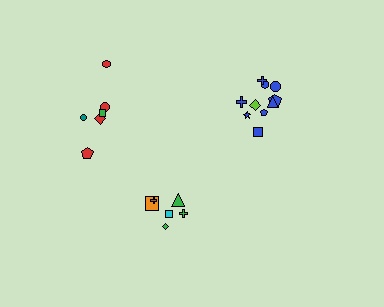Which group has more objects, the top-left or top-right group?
The top-right group.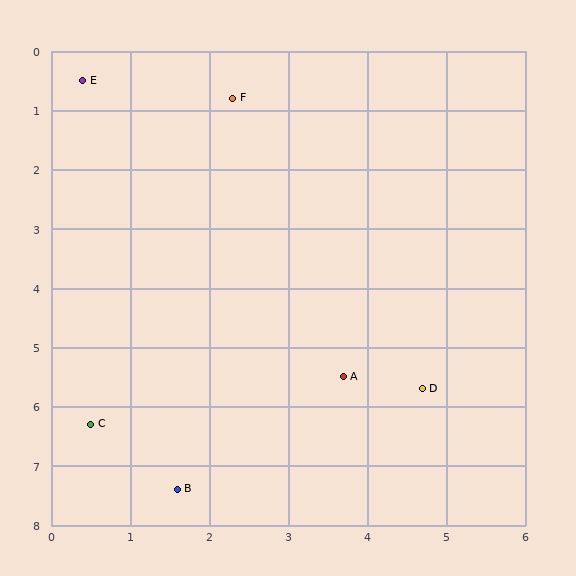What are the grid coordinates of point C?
Point C is at approximately (0.5, 6.3).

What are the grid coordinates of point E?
Point E is at approximately (0.4, 0.5).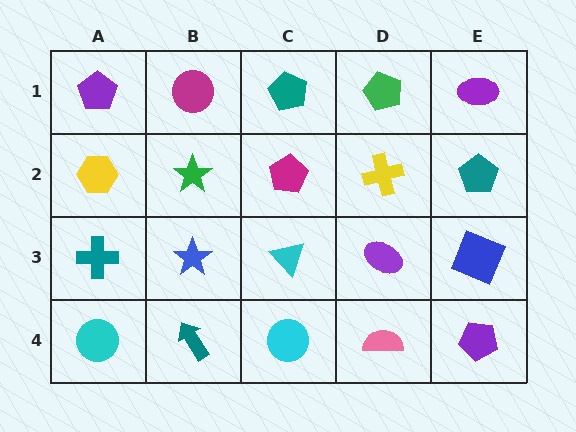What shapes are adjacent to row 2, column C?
A teal pentagon (row 1, column C), a cyan triangle (row 3, column C), a green star (row 2, column B), a yellow cross (row 2, column D).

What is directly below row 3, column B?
A teal arrow.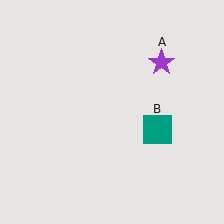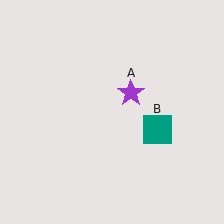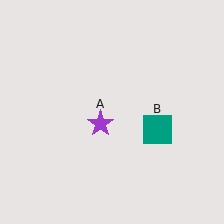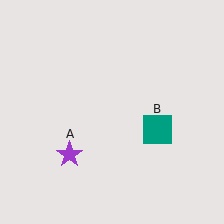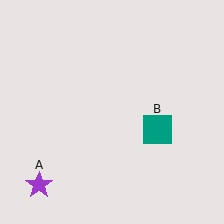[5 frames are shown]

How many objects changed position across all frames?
1 object changed position: purple star (object A).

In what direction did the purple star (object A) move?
The purple star (object A) moved down and to the left.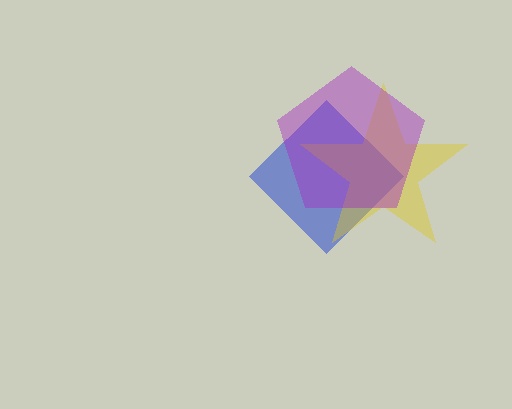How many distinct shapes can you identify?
There are 3 distinct shapes: a blue diamond, a yellow star, a purple pentagon.